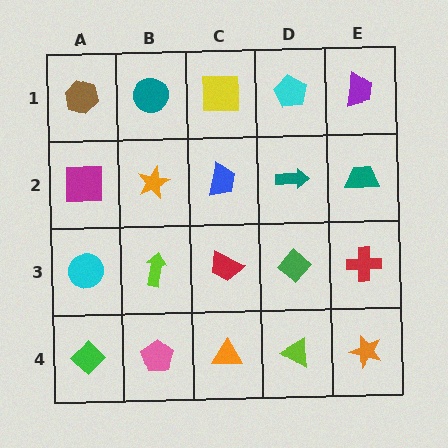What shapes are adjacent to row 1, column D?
A teal arrow (row 2, column D), a yellow square (row 1, column C), a purple trapezoid (row 1, column E).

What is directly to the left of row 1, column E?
A cyan pentagon.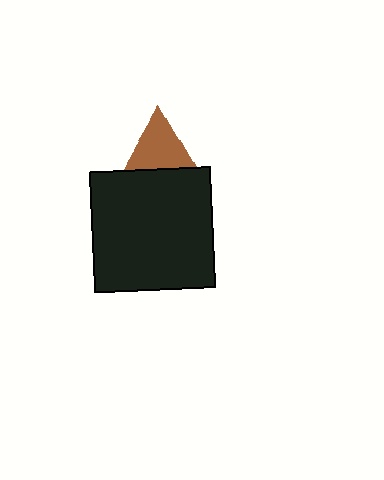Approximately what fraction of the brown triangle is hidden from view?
Roughly 42% of the brown triangle is hidden behind the black square.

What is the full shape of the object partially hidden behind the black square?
The partially hidden object is a brown triangle.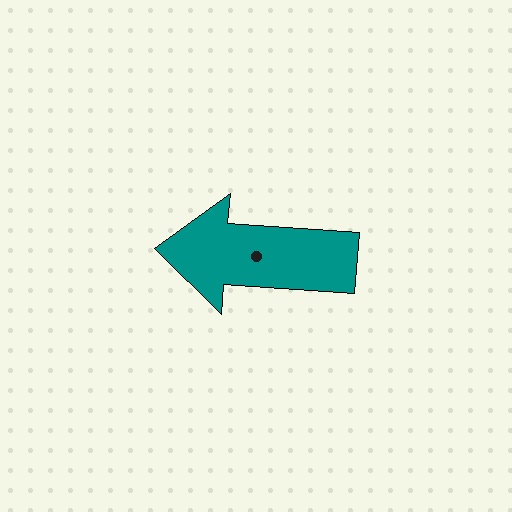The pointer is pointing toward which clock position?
Roughly 9 o'clock.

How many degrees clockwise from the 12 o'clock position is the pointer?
Approximately 274 degrees.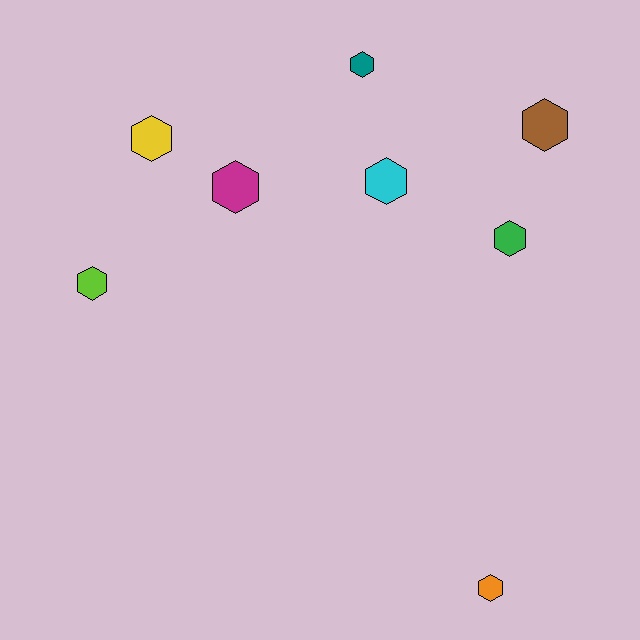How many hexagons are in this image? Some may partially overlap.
There are 8 hexagons.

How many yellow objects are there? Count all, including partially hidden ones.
There is 1 yellow object.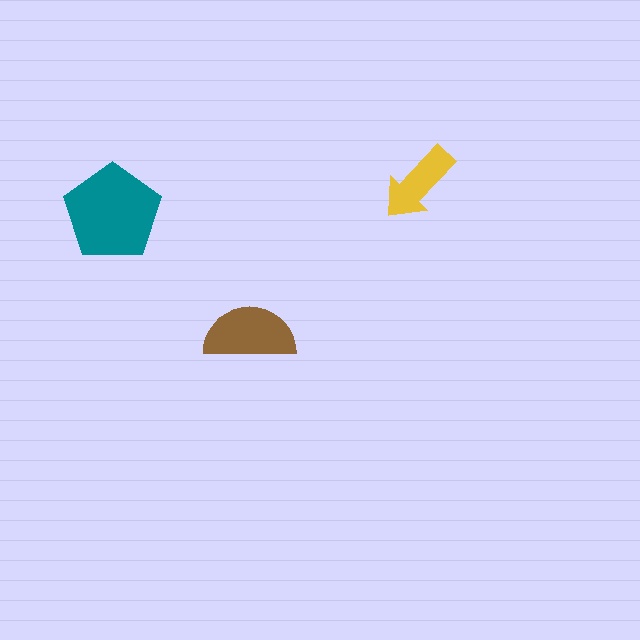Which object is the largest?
The teal pentagon.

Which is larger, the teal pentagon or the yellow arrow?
The teal pentagon.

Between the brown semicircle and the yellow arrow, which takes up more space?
The brown semicircle.